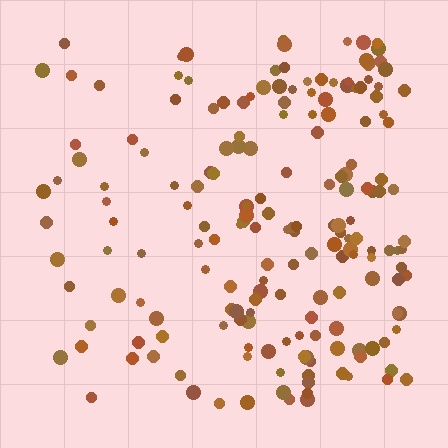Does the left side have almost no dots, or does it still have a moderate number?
Still a moderate number, just noticeably fewer than the right.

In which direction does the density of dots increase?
From left to right, with the right side densest.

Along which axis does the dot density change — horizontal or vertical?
Horizontal.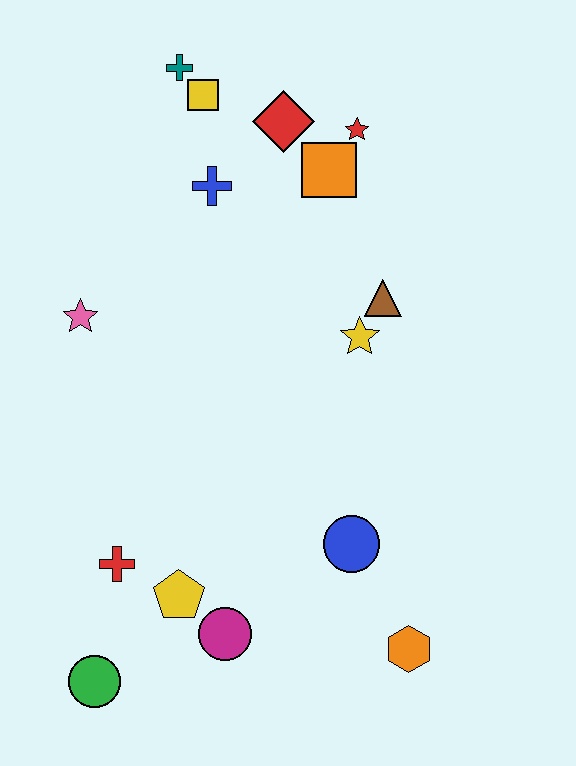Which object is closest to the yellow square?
The teal cross is closest to the yellow square.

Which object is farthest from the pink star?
The orange hexagon is farthest from the pink star.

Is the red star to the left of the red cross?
No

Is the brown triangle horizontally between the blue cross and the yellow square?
No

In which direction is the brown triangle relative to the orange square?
The brown triangle is below the orange square.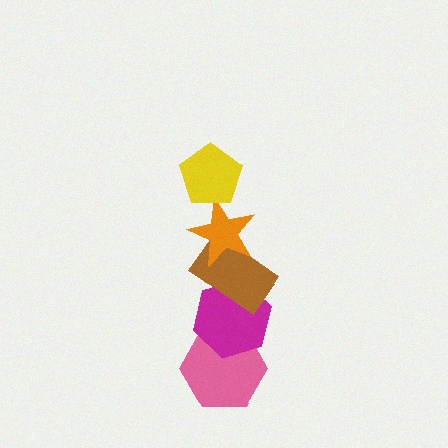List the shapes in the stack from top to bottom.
From top to bottom: the yellow pentagon, the orange star, the brown rectangle, the magenta hexagon, the pink hexagon.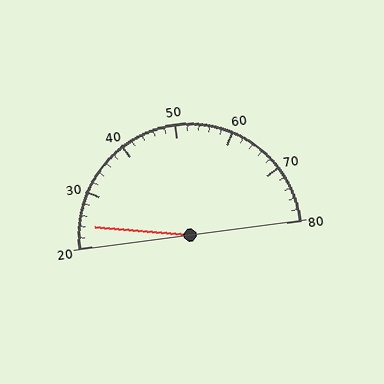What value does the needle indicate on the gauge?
The needle indicates approximately 24.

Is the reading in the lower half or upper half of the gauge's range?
The reading is in the lower half of the range (20 to 80).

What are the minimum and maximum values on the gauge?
The gauge ranges from 20 to 80.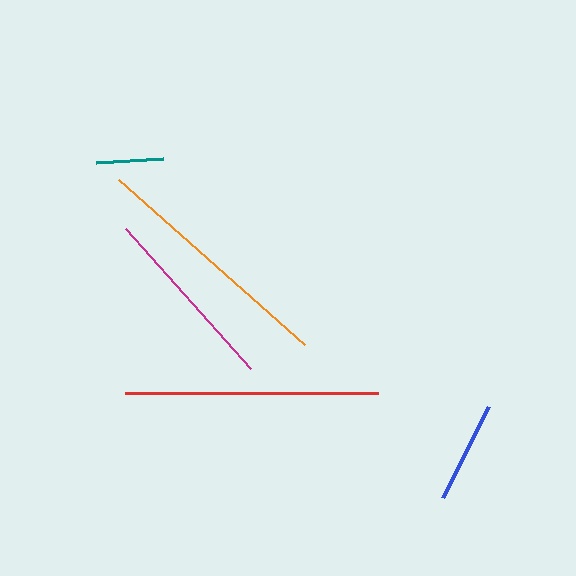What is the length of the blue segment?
The blue segment is approximately 102 pixels long.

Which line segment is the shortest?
The teal line is the shortest at approximately 67 pixels.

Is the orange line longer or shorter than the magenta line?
The orange line is longer than the magenta line.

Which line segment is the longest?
The red line is the longest at approximately 253 pixels.